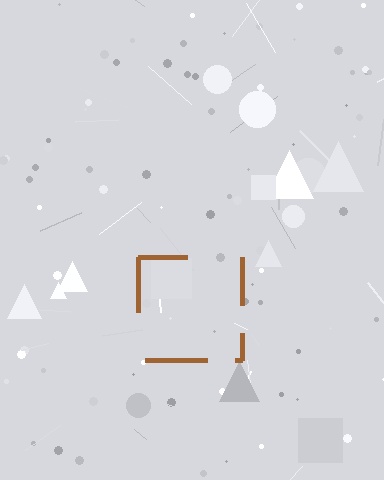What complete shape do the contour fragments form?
The contour fragments form a square.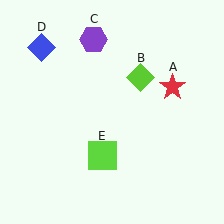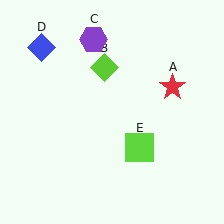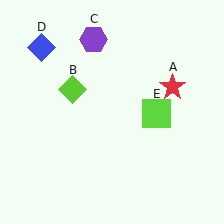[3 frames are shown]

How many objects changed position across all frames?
2 objects changed position: lime diamond (object B), lime square (object E).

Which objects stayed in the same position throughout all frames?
Red star (object A) and purple hexagon (object C) and blue diamond (object D) remained stationary.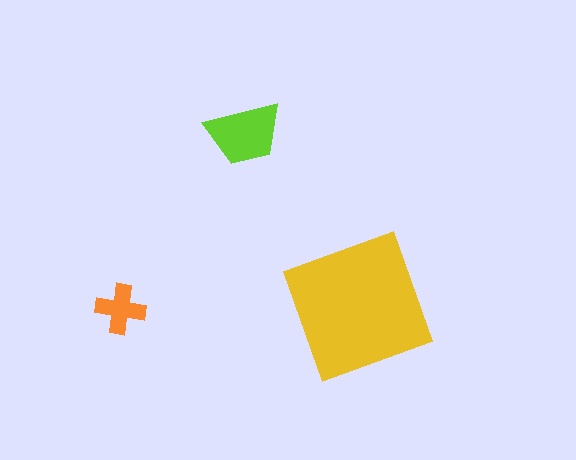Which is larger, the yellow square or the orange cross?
The yellow square.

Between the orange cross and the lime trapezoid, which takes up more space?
The lime trapezoid.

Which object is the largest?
The yellow square.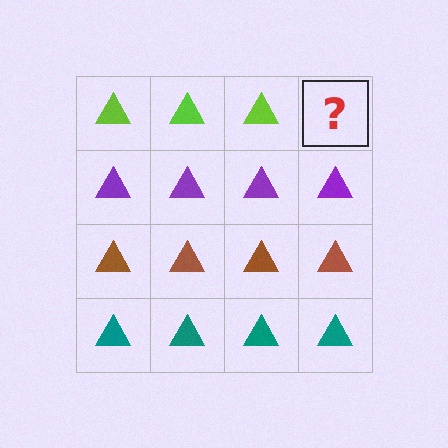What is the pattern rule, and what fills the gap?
The rule is that each row has a consistent color. The gap should be filled with a lime triangle.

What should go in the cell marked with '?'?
The missing cell should contain a lime triangle.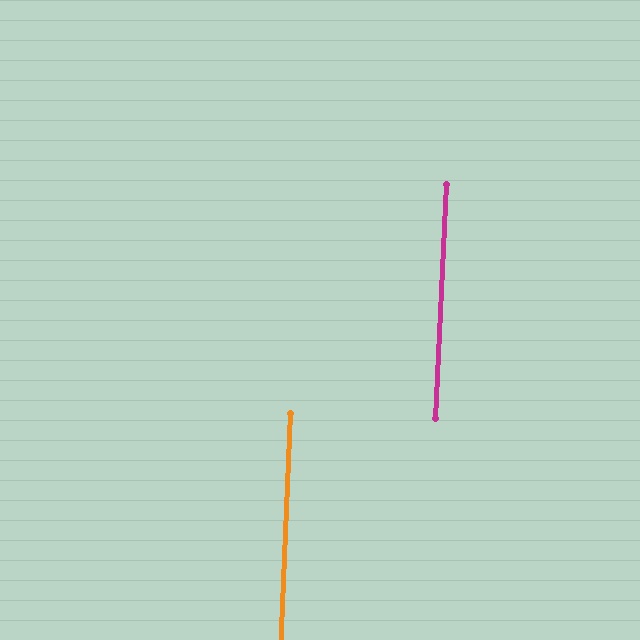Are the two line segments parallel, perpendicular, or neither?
Parallel — their directions differ by only 0.3°.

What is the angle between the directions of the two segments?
Approximately 0 degrees.